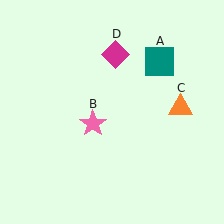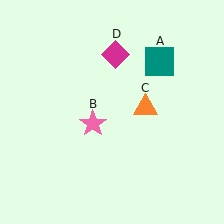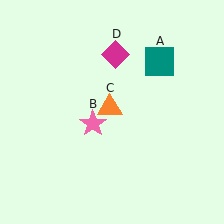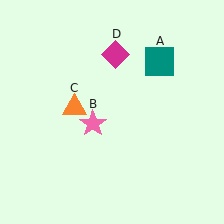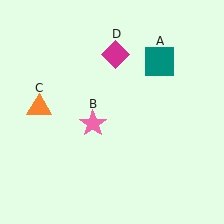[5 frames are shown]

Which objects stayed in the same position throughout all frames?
Teal square (object A) and pink star (object B) and magenta diamond (object D) remained stationary.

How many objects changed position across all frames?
1 object changed position: orange triangle (object C).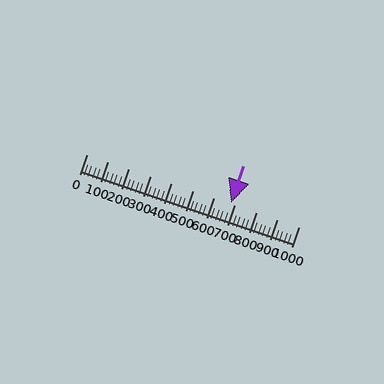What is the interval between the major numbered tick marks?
The major tick marks are spaced 100 units apart.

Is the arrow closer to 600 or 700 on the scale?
The arrow is closer to 700.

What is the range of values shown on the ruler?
The ruler shows values from 0 to 1000.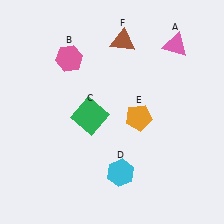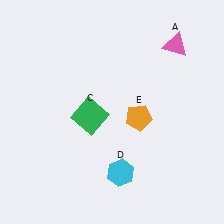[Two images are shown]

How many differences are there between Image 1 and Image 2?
There are 2 differences between the two images.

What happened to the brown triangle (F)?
The brown triangle (F) was removed in Image 2. It was in the top-right area of Image 1.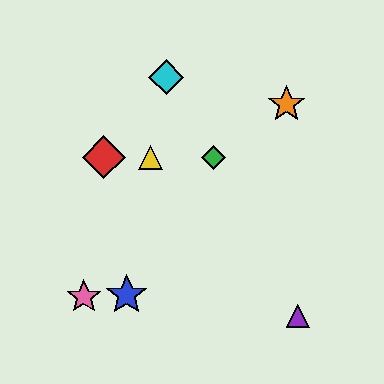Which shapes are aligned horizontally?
The red diamond, the green diamond, the yellow triangle are aligned horizontally.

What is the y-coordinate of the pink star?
The pink star is at y≈297.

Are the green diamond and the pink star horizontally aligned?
No, the green diamond is at y≈157 and the pink star is at y≈297.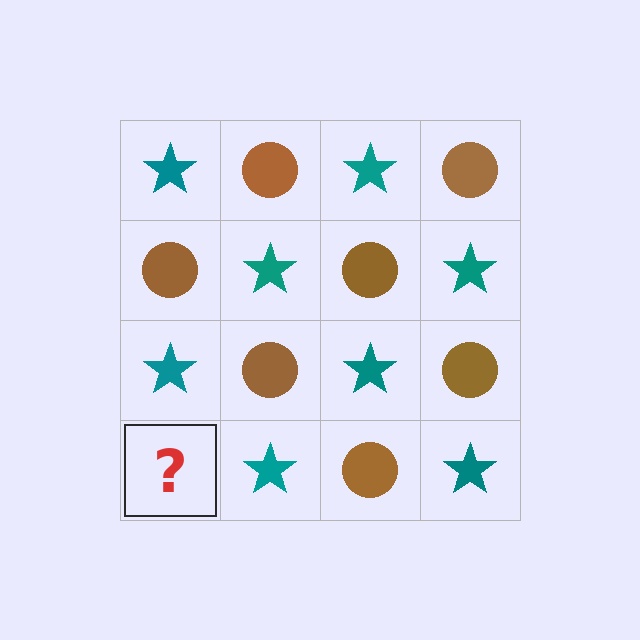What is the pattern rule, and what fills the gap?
The rule is that it alternates teal star and brown circle in a checkerboard pattern. The gap should be filled with a brown circle.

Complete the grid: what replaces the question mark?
The question mark should be replaced with a brown circle.